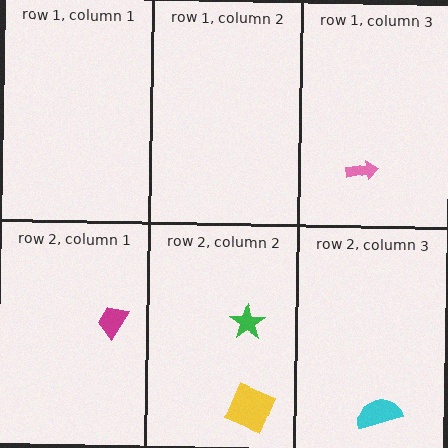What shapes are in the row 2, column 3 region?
The cyan semicircle.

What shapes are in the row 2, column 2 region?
The green star, the yellow square.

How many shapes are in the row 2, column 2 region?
2.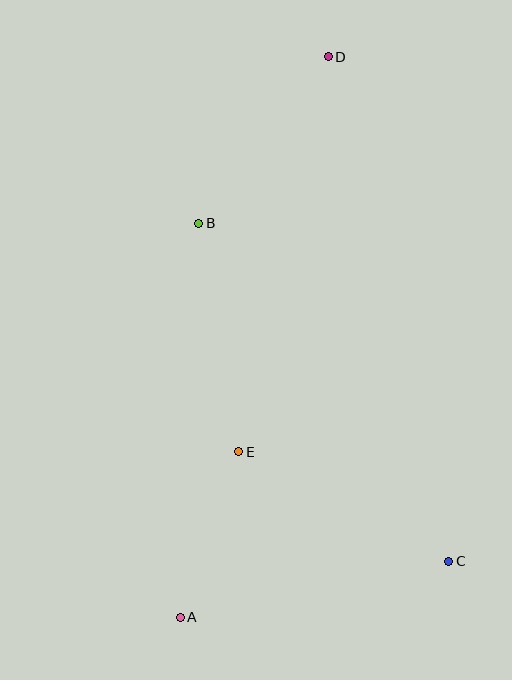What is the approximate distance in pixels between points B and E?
The distance between B and E is approximately 232 pixels.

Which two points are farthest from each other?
Points A and D are farthest from each other.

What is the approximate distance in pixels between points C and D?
The distance between C and D is approximately 519 pixels.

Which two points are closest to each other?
Points A and E are closest to each other.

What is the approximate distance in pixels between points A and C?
The distance between A and C is approximately 275 pixels.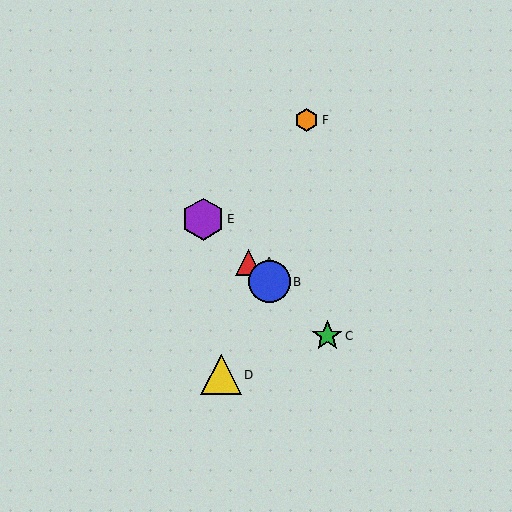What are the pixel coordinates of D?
Object D is at (221, 375).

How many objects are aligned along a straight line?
4 objects (A, B, C, E) are aligned along a straight line.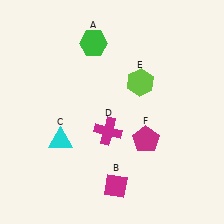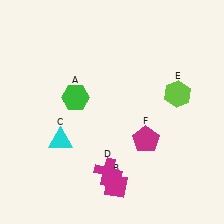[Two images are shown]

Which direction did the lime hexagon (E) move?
The lime hexagon (E) moved right.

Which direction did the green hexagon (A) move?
The green hexagon (A) moved down.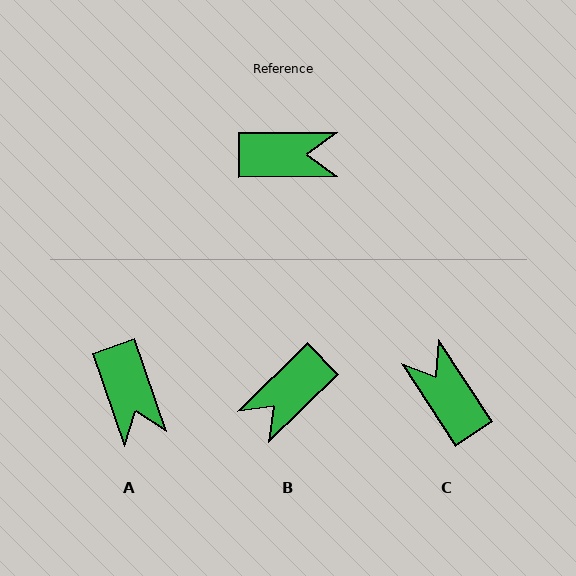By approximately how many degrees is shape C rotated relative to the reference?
Approximately 123 degrees counter-clockwise.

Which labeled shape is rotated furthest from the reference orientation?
B, about 136 degrees away.